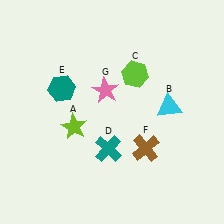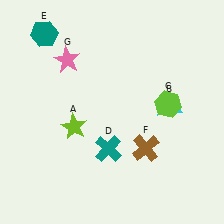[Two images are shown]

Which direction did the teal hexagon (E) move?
The teal hexagon (E) moved up.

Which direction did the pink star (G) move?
The pink star (G) moved left.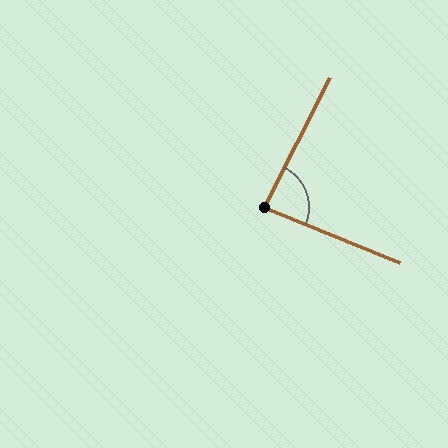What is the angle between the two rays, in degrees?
Approximately 85 degrees.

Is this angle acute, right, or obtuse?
It is acute.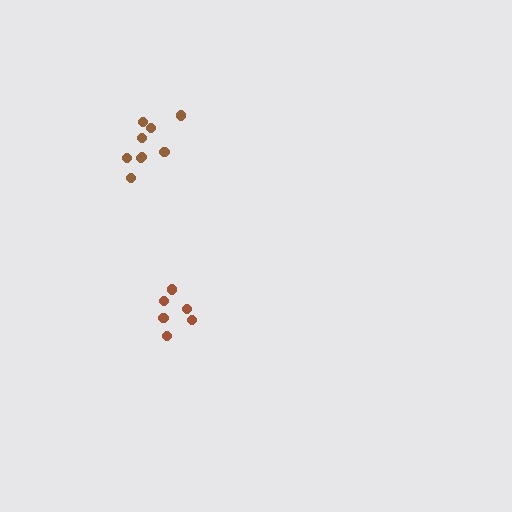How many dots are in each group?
Group 1: 6 dots, Group 2: 9 dots (15 total).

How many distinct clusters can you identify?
There are 2 distinct clusters.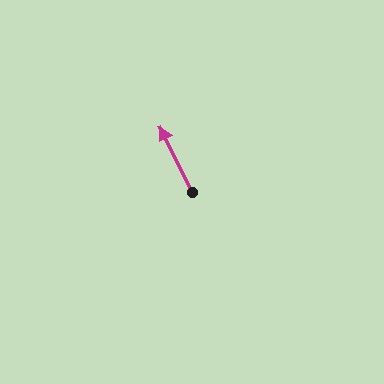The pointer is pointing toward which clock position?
Roughly 11 o'clock.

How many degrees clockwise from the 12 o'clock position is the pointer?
Approximately 334 degrees.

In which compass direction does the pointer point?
Northwest.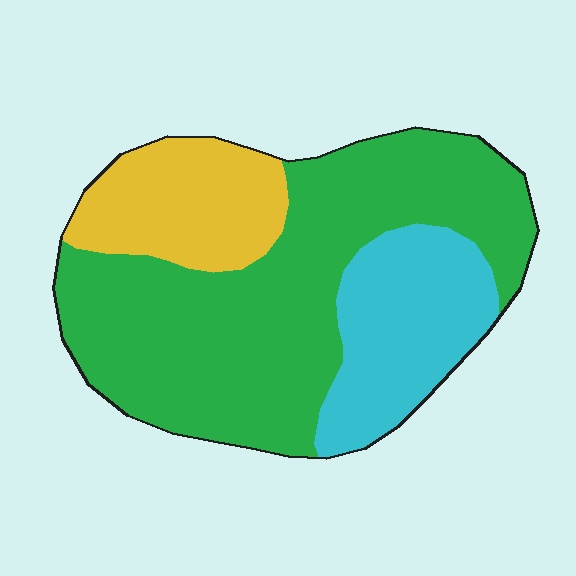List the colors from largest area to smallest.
From largest to smallest: green, cyan, yellow.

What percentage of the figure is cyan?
Cyan takes up about one fifth (1/5) of the figure.